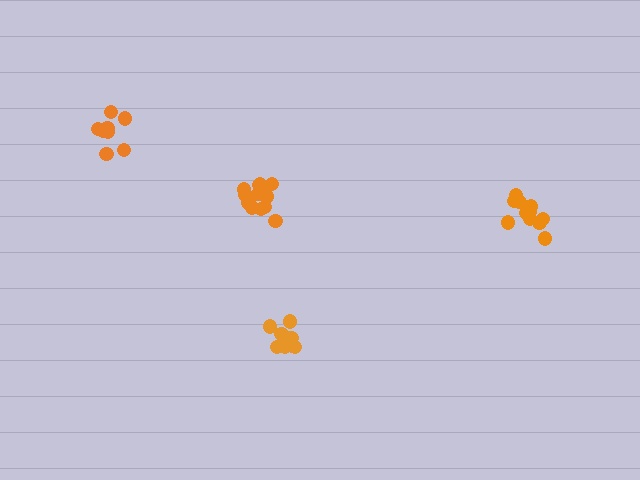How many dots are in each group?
Group 1: 14 dots, Group 2: 11 dots, Group 3: 13 dots, Group 4: 9 dots (47 total).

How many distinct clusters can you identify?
There are 4 distinct clusters.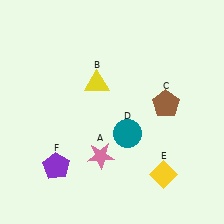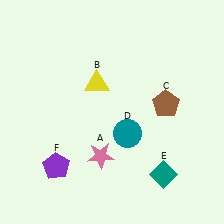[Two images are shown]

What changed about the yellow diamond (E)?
In Image 1, E is yellow. In Image 2, it changed to teal.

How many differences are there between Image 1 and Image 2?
There is 1 difference between the two images.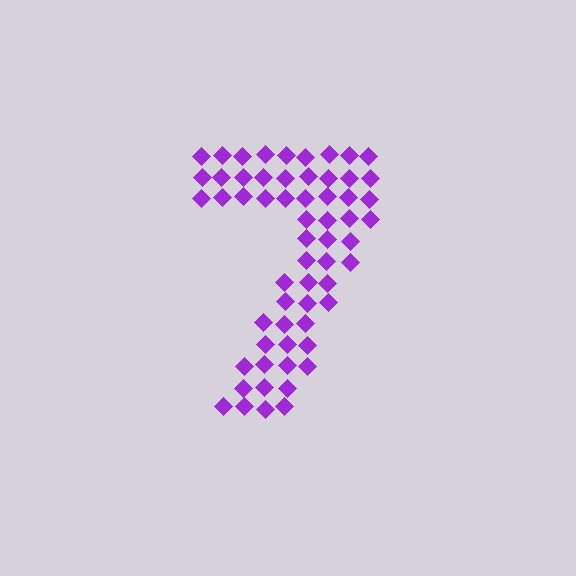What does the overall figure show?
The overall figure shows the digit 7.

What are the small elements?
The small elements are diamonds.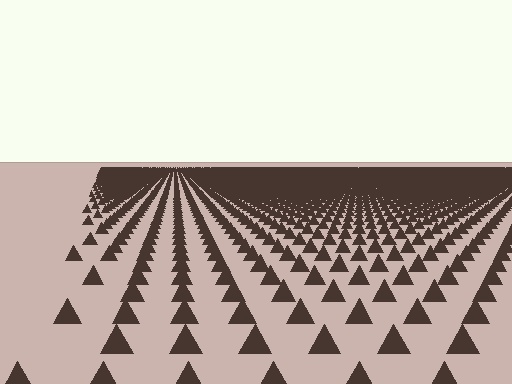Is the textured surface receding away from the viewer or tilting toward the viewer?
The surface is receding away from the viewer. Texture elements get smaller and denser toward the top.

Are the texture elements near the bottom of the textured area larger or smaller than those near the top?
Larger. Near the bottom, elements are closer to the viewer and appear at a bigger on-screen size.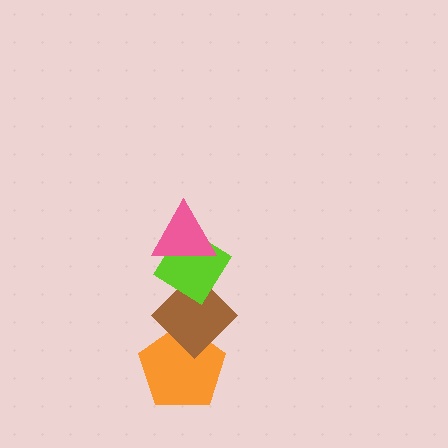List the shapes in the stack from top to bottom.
From top to bottom: the pink triangle, the lime diamond, the brown diamond, the orange pentagon.